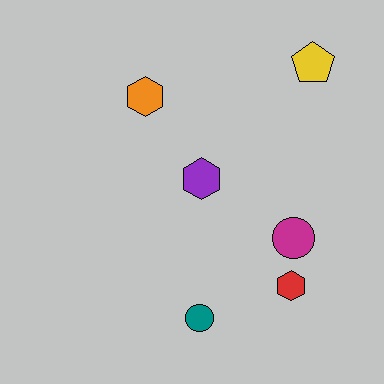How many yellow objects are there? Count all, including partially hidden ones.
There is 1 yellow object.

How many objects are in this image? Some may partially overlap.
There are 6 objects.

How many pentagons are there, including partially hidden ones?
There is 1 pentagon.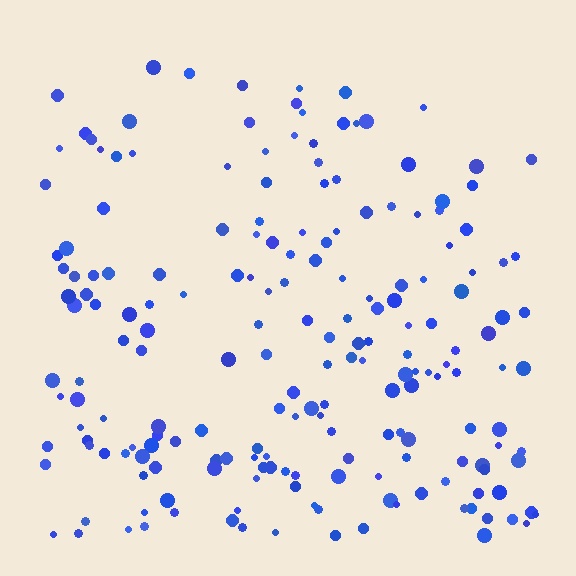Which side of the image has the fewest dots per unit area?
The top.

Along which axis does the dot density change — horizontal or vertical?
Vertical.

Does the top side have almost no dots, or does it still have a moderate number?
Still a moderate number, just noticeably fewer than the bottom.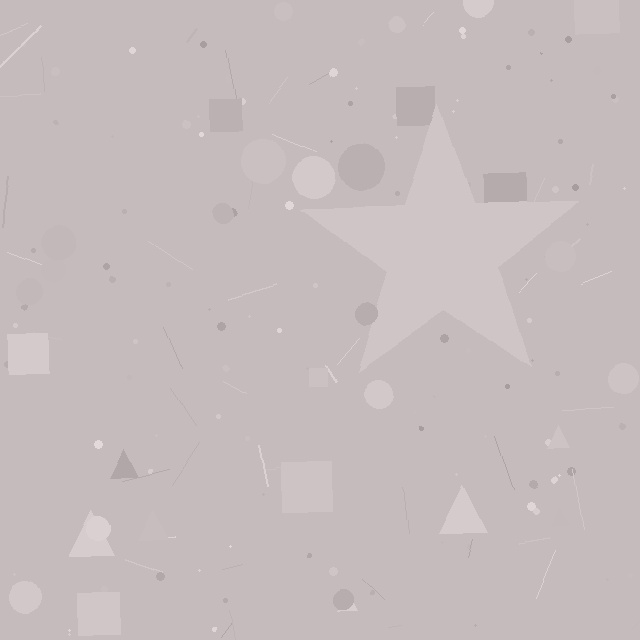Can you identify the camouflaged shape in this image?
The camouflaged shape is a star.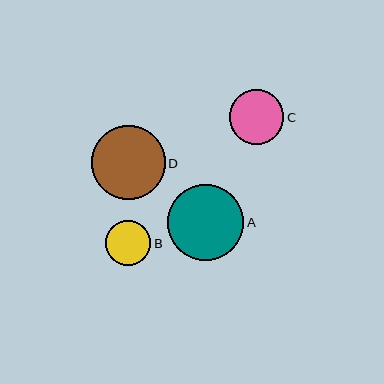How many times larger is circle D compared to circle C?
Circle D is approximately 1.3 times the size of circle C.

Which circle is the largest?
Circle A is the largest with a size of approximately 76 pixels.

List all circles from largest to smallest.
From largest to smallest: A, D, C, B.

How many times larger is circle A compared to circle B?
Circle A is approximately 1.7 times the size of circle B.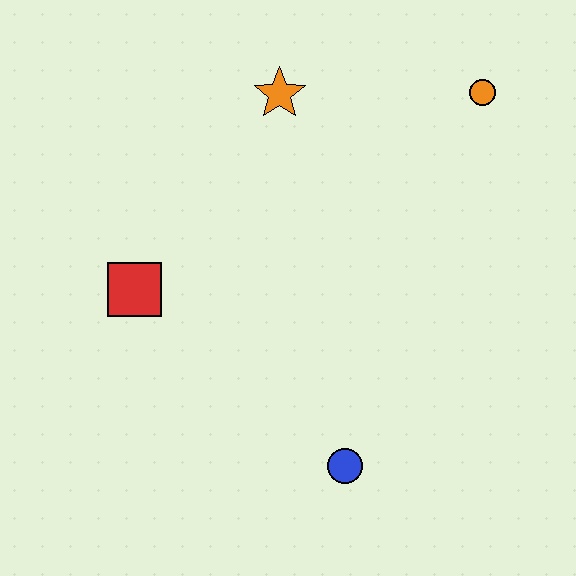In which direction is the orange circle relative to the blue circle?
The orange circle is above the blue circle.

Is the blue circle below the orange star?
Yes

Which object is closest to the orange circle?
The orange star is closest to the orange circle.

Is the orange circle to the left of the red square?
No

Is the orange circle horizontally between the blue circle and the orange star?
No